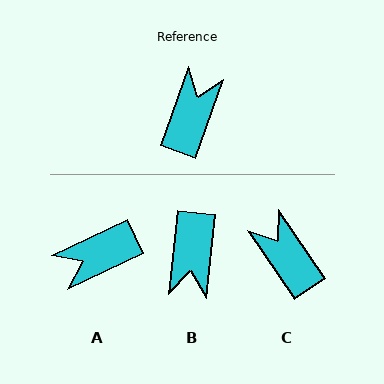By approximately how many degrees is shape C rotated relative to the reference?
Approximately 54 degrees counter-clockwise.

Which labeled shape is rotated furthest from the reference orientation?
B, about 166 degrees away.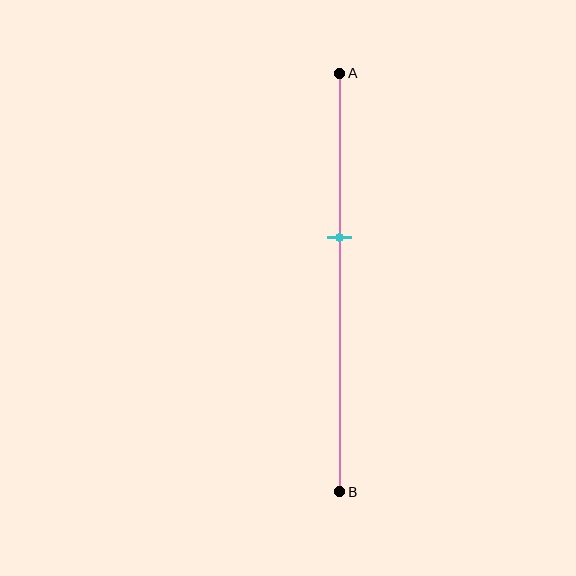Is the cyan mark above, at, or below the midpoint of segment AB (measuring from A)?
The cyan mark is above the midpoint of segment AB.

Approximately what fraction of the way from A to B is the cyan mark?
The cyan mark is approximately 40% of the way from A to B.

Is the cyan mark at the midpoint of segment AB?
No, the mark is at about 40% from A, not at the 50% midpoint.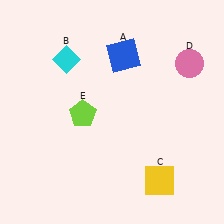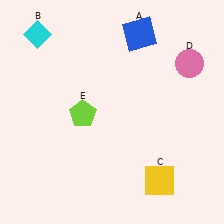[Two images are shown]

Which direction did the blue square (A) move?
The blue square (A) moved up.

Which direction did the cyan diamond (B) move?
The cyan diamond (B) moved left.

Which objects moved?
The objects that moved are: the blue square (A), the cyan diamond (B).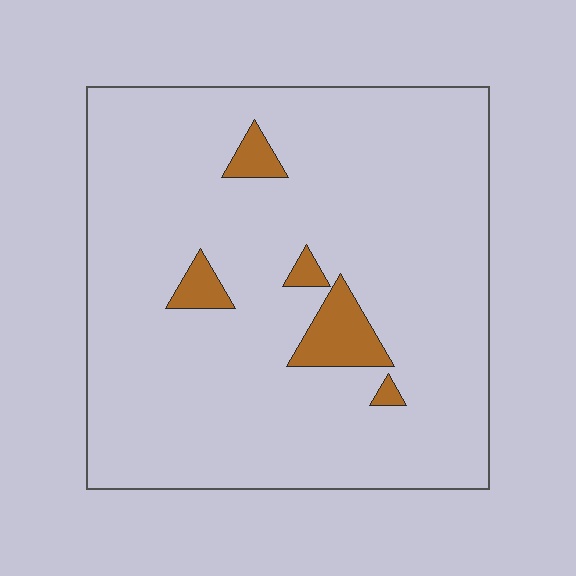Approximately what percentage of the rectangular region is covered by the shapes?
Approximately 5%.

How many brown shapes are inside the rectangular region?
5.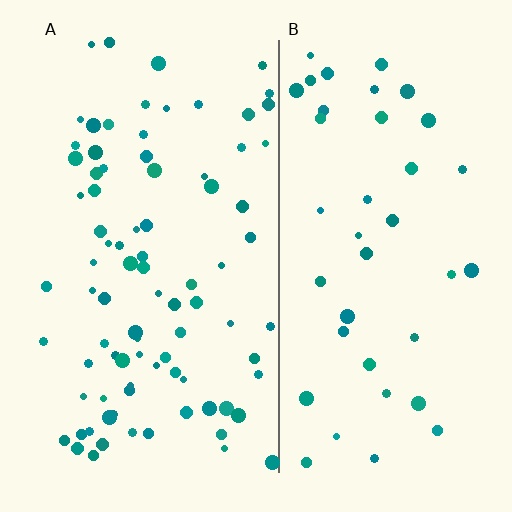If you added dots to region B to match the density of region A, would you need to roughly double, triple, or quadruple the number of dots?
Approximately double.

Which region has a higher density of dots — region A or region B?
A (the left).